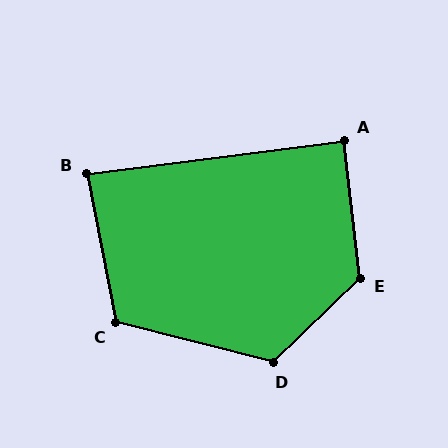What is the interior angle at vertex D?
Approximately 122 degrees (obtuse).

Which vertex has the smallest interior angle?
B, at approximately 86 degrees.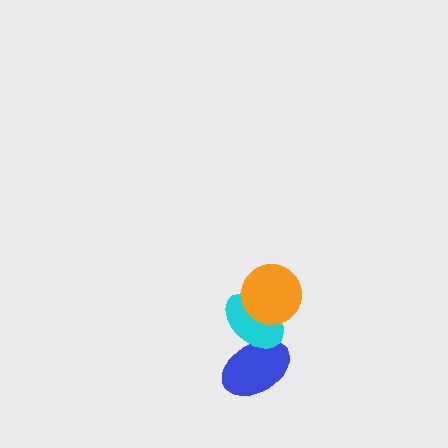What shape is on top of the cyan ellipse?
The orange circle is on top of the cyan ellipse.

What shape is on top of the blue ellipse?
The cyan ellipse is on top of the blue ellipse.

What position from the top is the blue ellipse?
The blue ellipse is 3rd from the top.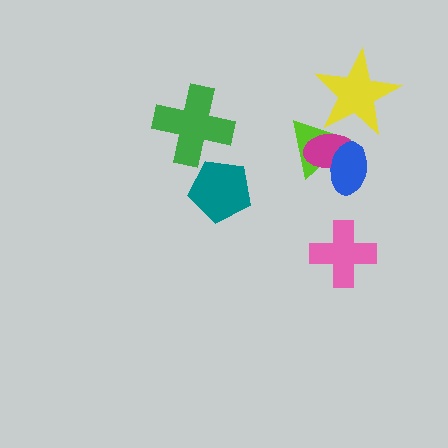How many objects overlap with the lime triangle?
3 objects overlap with the lime triangle.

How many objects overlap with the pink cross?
0 objects overlap with the pink cross.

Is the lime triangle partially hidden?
Yes, it is partially covered by another shape.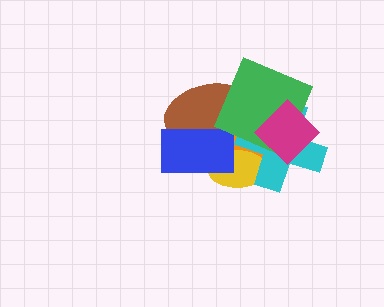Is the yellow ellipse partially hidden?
Yes, it is partially covered by another shape.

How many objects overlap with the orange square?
6 objects overlap with the orange square.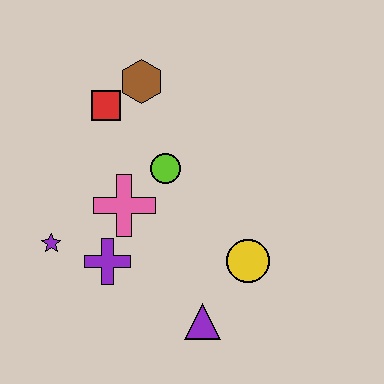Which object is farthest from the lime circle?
The purple triangle is farthest from the lime circle.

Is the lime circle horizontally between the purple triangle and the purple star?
Yes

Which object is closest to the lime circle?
The pink cross is closest to the lime circle.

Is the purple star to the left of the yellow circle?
Yes